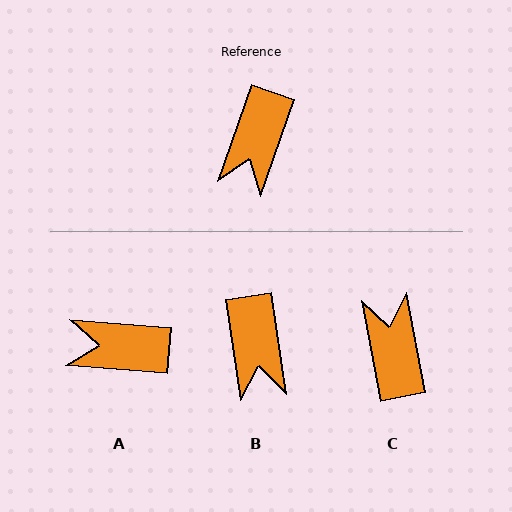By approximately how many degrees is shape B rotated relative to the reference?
Approximately 27 degrees counter-clockwise.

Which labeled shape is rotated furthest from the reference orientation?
C, about 150 degrees away.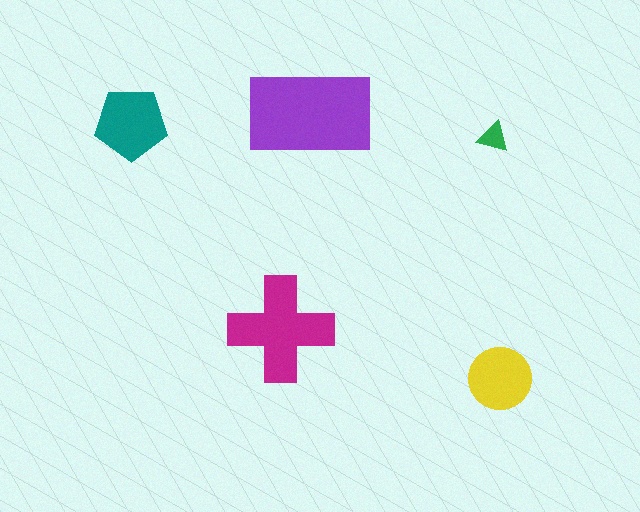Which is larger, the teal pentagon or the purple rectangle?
The purple rectangle.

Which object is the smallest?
The green triangle.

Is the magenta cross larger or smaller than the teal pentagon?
Larger.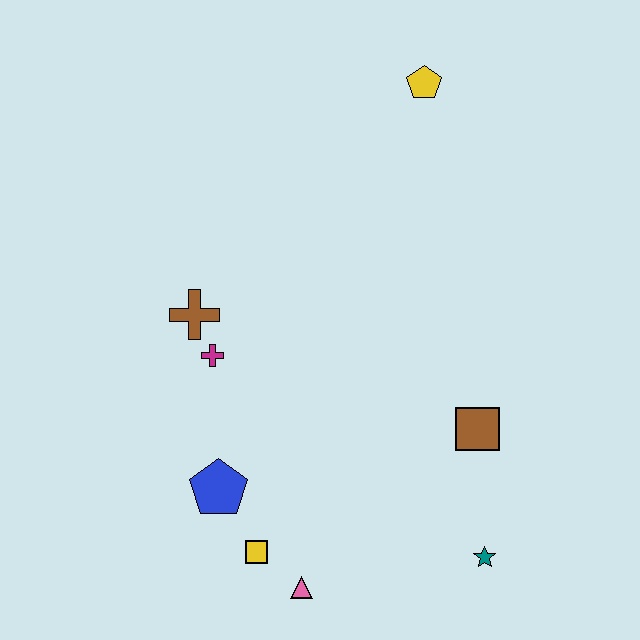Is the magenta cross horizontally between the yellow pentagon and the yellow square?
No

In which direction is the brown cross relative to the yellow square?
The brown cross is above the yellow square.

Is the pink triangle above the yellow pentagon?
No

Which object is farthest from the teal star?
The yellow pentagon is farthest from the teal star.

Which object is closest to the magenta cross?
The brown cross is closest to the magenta cross.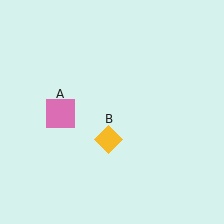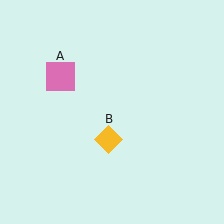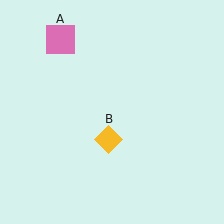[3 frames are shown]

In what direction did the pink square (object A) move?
The pink square (object A) moved up.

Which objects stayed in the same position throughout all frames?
Yellow diamond (object B) remained stationary.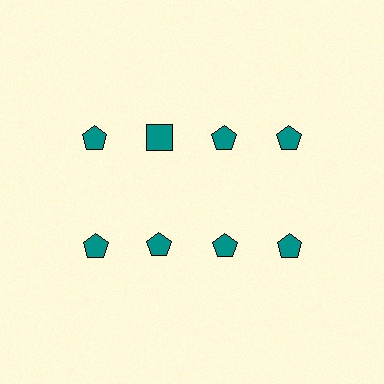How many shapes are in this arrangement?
There are 8 shapes arranged in a grid pattern.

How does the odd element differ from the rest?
It has a different shape: square instead of pentagon.